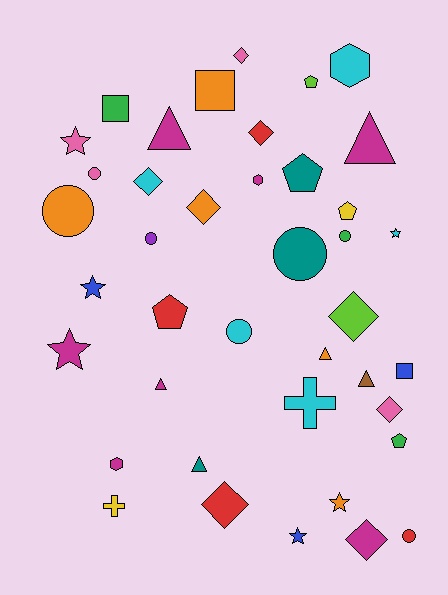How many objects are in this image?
There are 40 objects.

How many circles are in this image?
There are 7 circles.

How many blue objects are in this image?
There are 3 blue objects.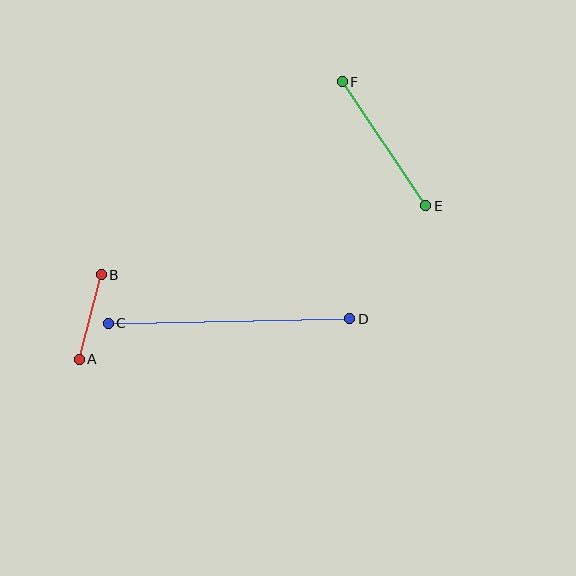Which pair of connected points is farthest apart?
Points C and D are farthest apart.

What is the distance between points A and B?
The distance is approximately 88 pixels.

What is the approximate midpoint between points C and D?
The midpoint is at approximately (229, 321) pixels.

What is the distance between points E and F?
The distance is approximately 149 pixels.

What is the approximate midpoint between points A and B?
The midpoint is at approximately (90, 317) pixels.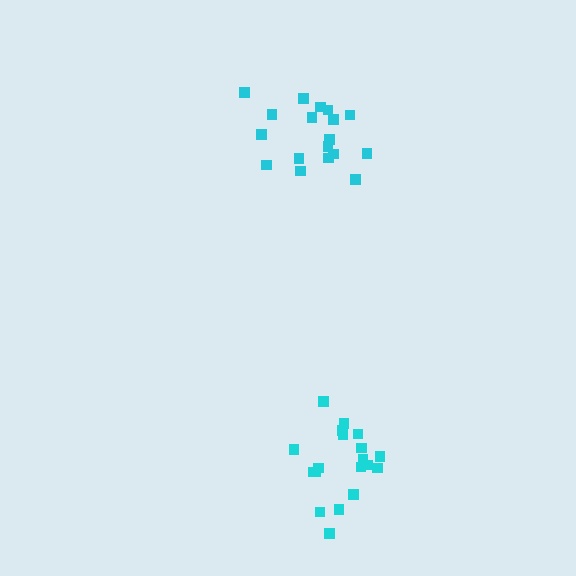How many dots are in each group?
Group 1: 18 dots, Group 2: 19 dots (37 total).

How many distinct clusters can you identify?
There are 2 distinct clusters.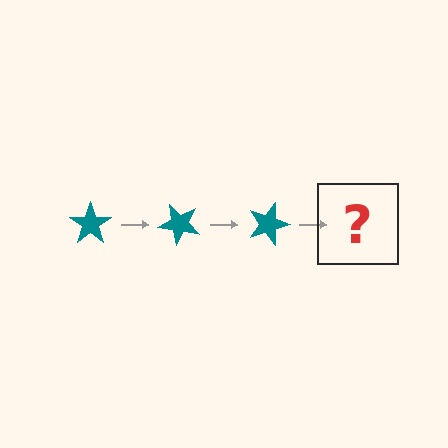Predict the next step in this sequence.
The next step is a teal star rotated 135 degrees.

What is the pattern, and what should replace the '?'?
The pattern is that the star rotates 45 degrees each step. The '?' should be a teal star rotated 135 degrees.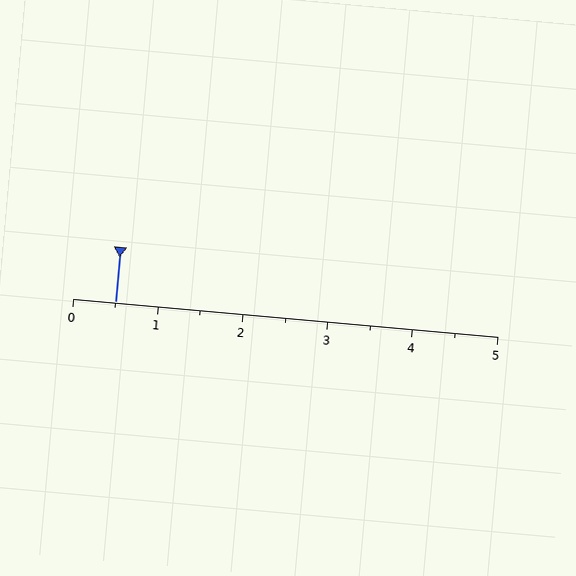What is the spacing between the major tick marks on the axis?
The major ticks are spaced 1 apart.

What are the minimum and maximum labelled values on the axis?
The axis runs from 0 to 5.